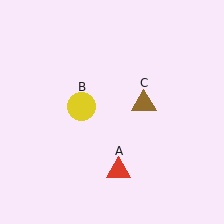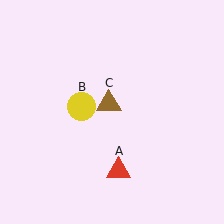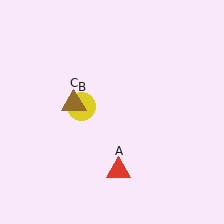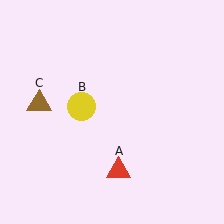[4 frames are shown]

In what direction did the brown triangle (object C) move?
The brown triangle (object C) moved left.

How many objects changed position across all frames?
1 object changed position: brown triangle (object C).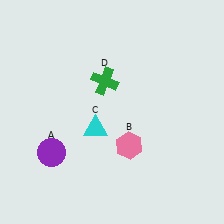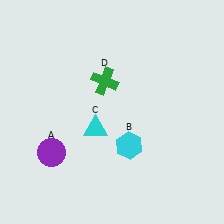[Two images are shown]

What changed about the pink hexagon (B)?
In Image 1, B is pink. In Image 2, it changed to cyan.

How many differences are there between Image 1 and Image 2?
There is 1 difference between the two images.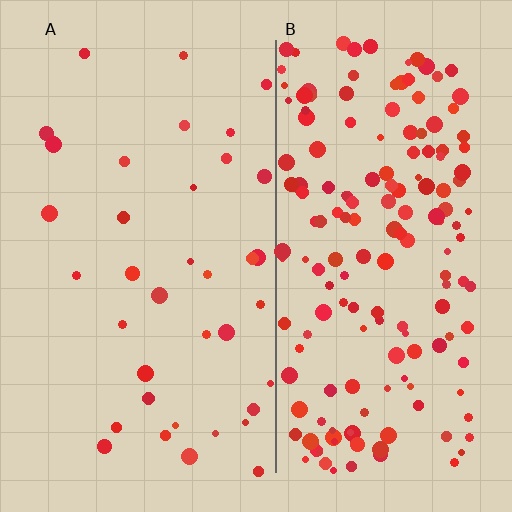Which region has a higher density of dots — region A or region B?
B (the right).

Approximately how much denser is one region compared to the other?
Approximately 4.6× — region B over region A.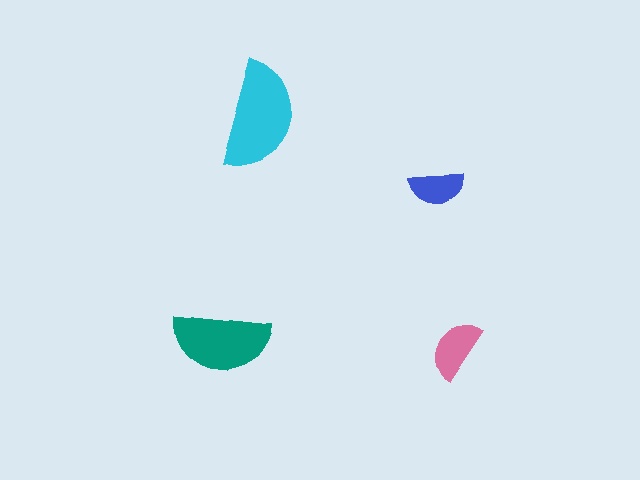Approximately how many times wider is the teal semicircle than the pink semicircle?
About 1.5 times wider.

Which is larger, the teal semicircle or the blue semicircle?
The teal one.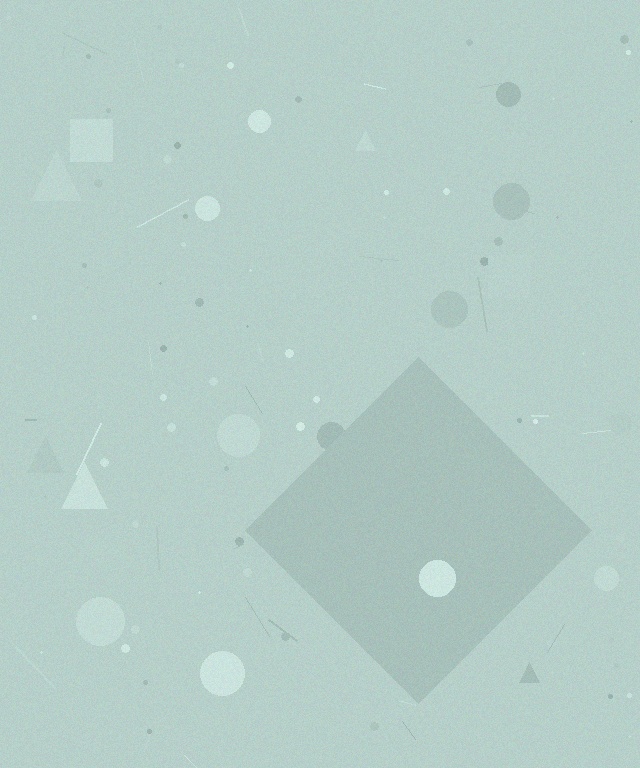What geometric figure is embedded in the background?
A diamond is embedded in the background.